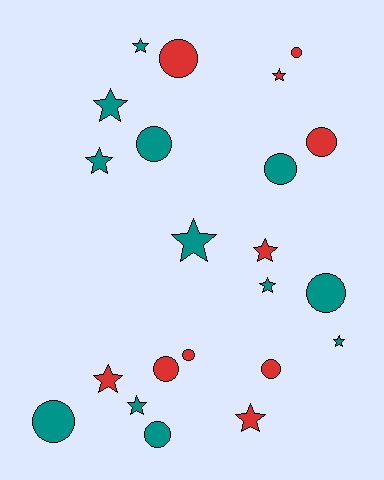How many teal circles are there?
There are 5 teal circles.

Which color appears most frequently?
Teal, with 12 objects.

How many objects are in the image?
There are 22 objects.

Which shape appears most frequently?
Circle, with 11 objects.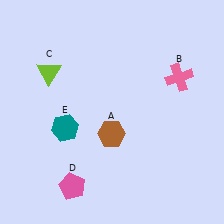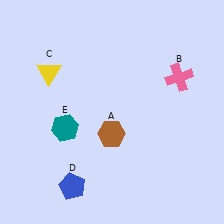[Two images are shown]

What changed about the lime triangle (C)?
In Image 1, C is lime. In Image 2, it changed to yellow.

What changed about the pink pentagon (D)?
In Image 1, D is pink. In Image 2, it changed to blue.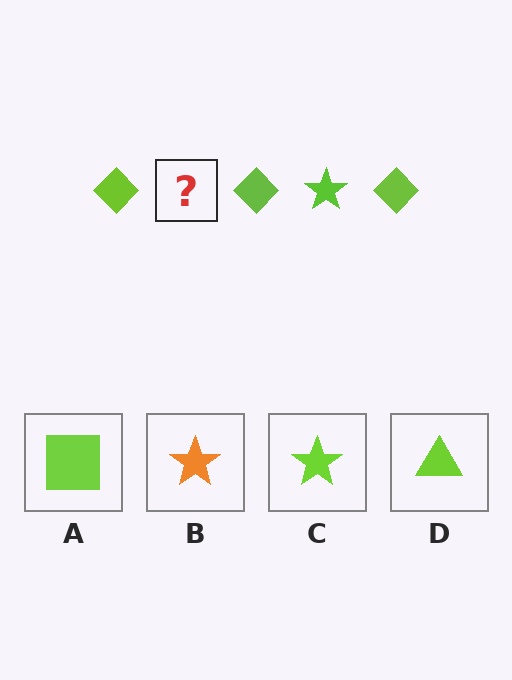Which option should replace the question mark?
Option C.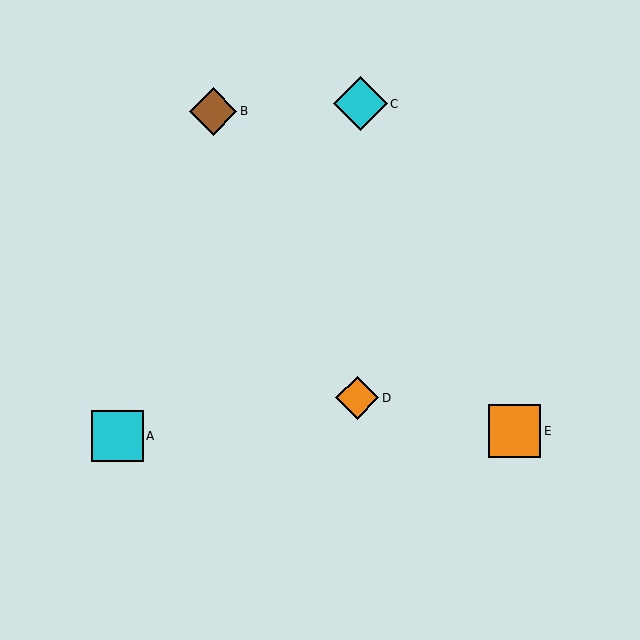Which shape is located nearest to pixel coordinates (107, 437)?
The cyan square (labeled A) at (118, 436) is nearest to that location.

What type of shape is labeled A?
Shape A is a cyan square.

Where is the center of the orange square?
The center of the orange square is at (514, 431).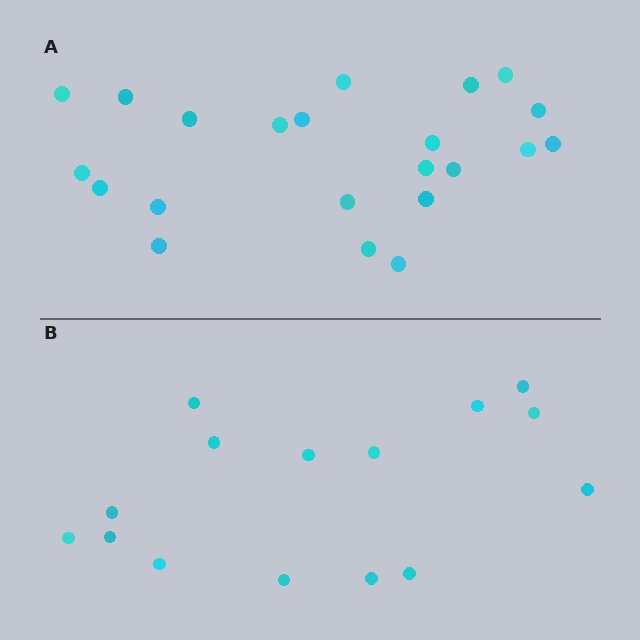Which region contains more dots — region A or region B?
Region A (the top region) has more dots.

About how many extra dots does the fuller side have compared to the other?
Region A has roughly 8 or so more dots than region B.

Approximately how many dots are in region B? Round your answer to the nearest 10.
About 20 dots. (The exact count is 15, which rounds to 20.)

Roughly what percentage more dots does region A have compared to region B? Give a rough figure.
About 45% more.